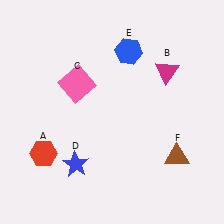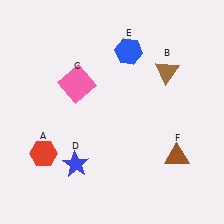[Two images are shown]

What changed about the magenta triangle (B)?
In Image 1, B is magenta. In Image 2, it changed to brown.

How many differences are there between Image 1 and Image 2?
There is 1 difference between the two images.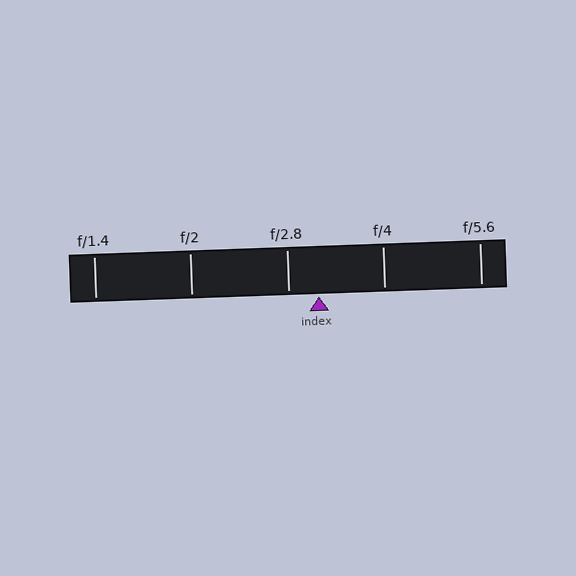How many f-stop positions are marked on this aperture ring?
There are 5 f-stop positions marked.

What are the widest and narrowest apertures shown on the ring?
The widest aperture shown is f/1.4 and the narrowest is f/5.6.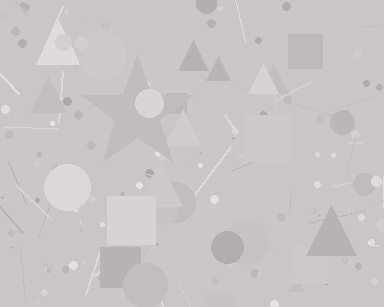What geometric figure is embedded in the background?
A star is embedded in the background.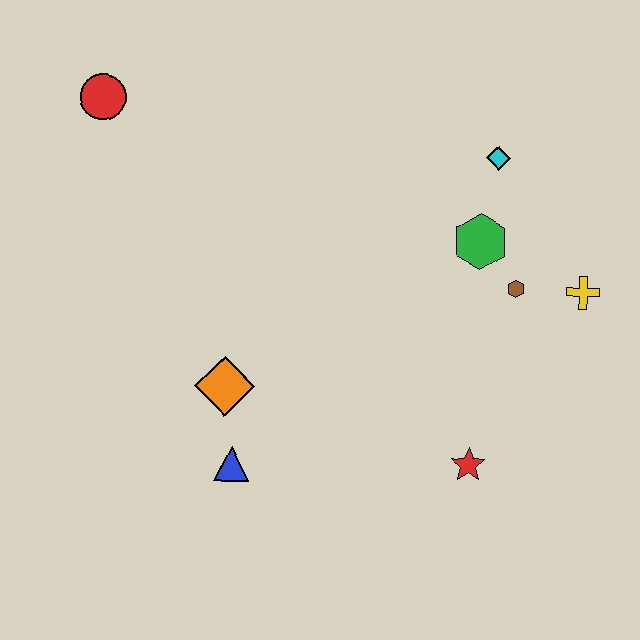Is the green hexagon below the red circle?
Yes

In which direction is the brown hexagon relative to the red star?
The brown hexagon is above the red star.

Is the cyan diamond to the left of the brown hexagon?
Yes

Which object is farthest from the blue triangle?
The cyan diamond is farthest from the blue triangle.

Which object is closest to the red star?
The brown hexagon is closest to the red star.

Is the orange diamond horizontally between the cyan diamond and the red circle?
Yes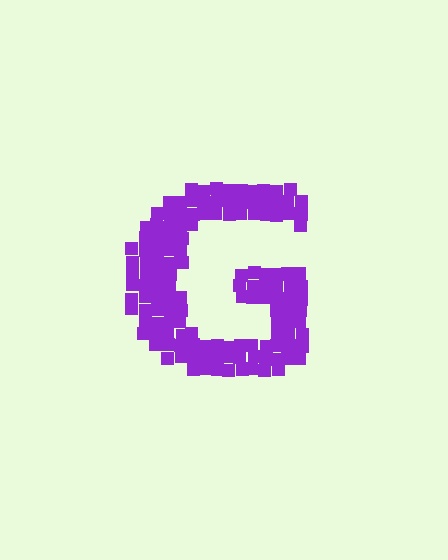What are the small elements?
The small elements are squares.